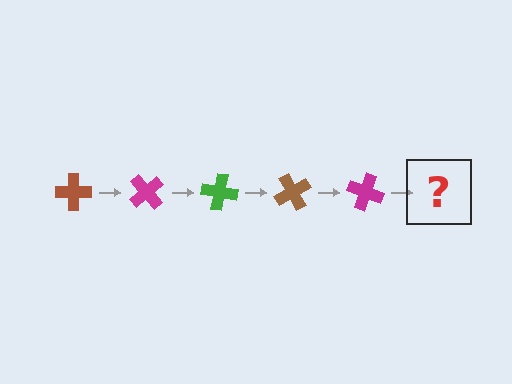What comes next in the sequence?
The next element should be a green cross, rotated 250 degrees from the start.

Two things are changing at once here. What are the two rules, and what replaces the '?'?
The two rules are that it rotates 50 degrees each step and the color cycles through brown, magenta, and green. The '?' should be a green cross, rotated 250 degrees from the start.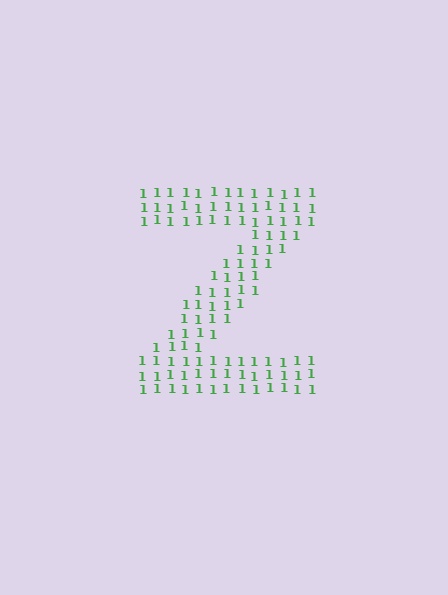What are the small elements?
The small elements are digit 1's.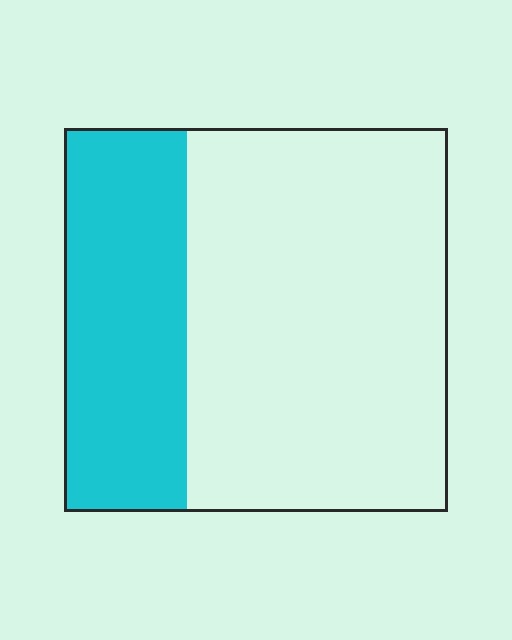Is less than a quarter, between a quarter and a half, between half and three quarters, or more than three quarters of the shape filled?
Between a quarter and a half.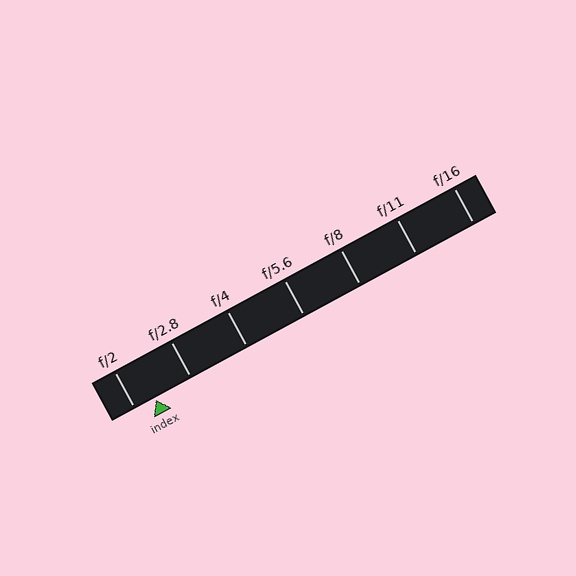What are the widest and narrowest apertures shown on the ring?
The widest aperture shown is f/2 and the narrowest is f/16.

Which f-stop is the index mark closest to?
The index mark is closest to f/2.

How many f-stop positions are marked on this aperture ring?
There are 7 f-stop positions marked.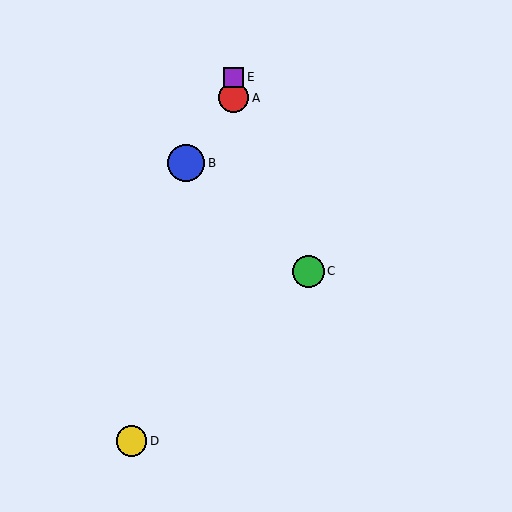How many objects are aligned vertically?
2 objects (A, E) are aligned vertically.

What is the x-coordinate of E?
Object E is at x≈234.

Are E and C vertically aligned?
No, E is at x≈234 and C is at x≈308.